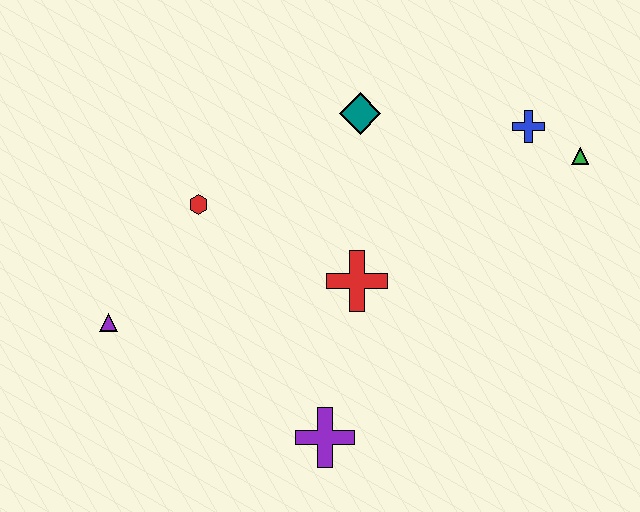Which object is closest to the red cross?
The purple cross is closest to the red cross.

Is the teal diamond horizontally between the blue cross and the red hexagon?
Yes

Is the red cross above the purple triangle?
Yes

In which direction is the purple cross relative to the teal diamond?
The purple cross is below the teal diamond.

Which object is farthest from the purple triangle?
The green triangle is farthest from the purple triangle.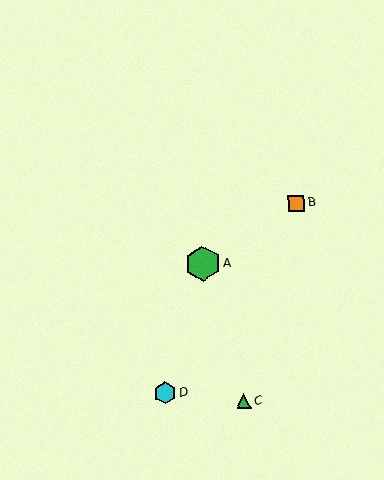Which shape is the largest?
The green hexagon (labeled A) is the largest.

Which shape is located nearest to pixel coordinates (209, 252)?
The green hexagon (labeled A) at (203, 263) is nearest to that location.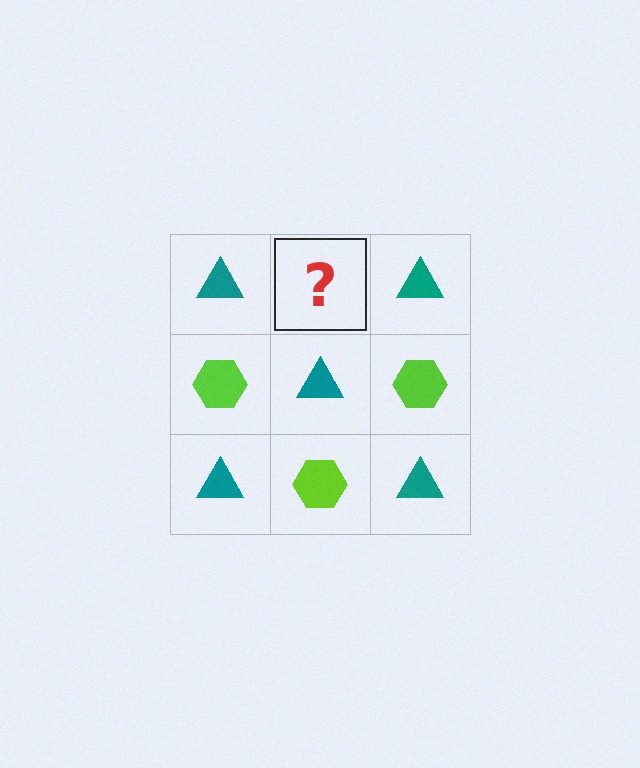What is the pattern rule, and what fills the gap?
The rule is that it alternates teal triangle and lime hexagon in a checkerboard pattern. The gap should be filled with a lime hexagon.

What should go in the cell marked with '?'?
The missing cell should contain a lime hexagon.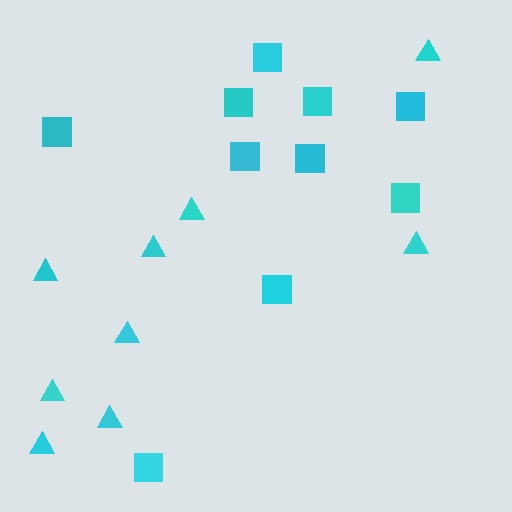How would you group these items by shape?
There are 2 groups: one group of squares (10) and one group of triangles (9).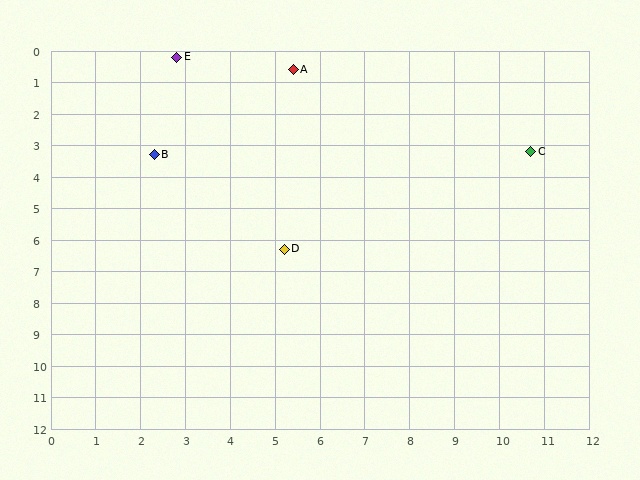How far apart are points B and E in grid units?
Points B and E are about 3.1 grid units apart.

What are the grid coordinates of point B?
Point B is at approximately (2.3, 3.3).